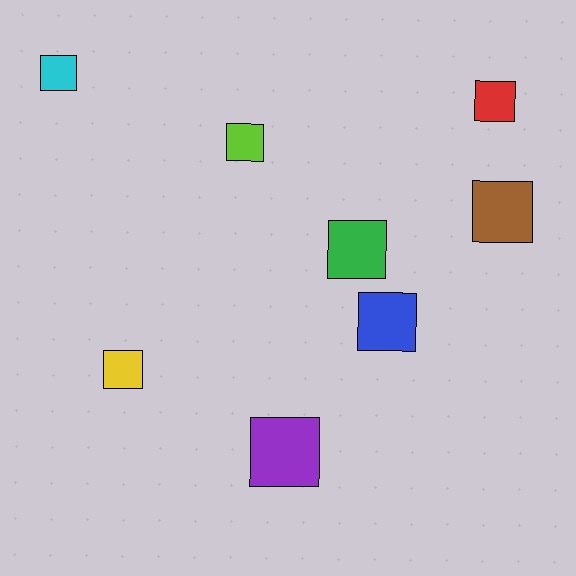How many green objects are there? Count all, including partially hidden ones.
There is 1 green object.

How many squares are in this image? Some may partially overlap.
There are 8 squares.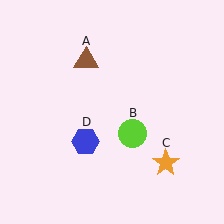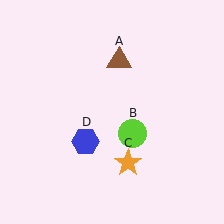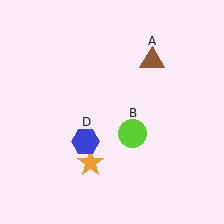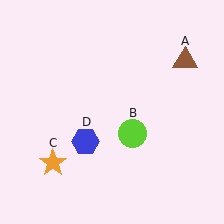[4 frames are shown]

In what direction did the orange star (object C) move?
The orange star (object C) moved left.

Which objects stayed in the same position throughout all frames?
Lime circle (object B) and blue hexagon (object D) remained stationary.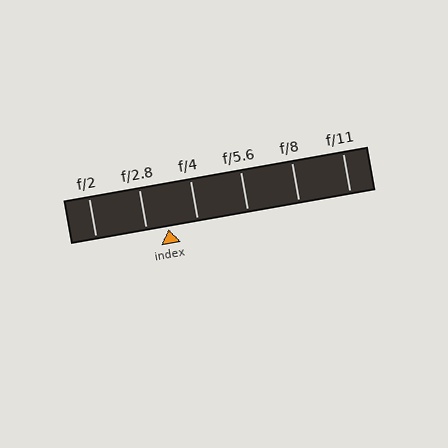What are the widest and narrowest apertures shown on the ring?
The widest aperture shown is f/2 and the narrowest is f/11.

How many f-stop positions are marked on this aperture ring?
There are 6 f-stop positions marked.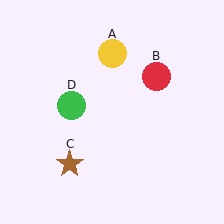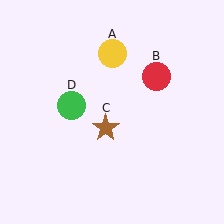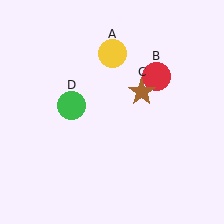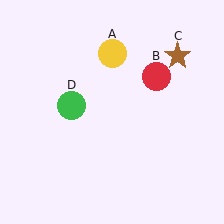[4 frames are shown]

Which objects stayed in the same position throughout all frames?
Yellow circle (object A) and red circle (object B) and green circle (object D) remained stationary.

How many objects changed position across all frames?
1 object changed position: brown star (object C).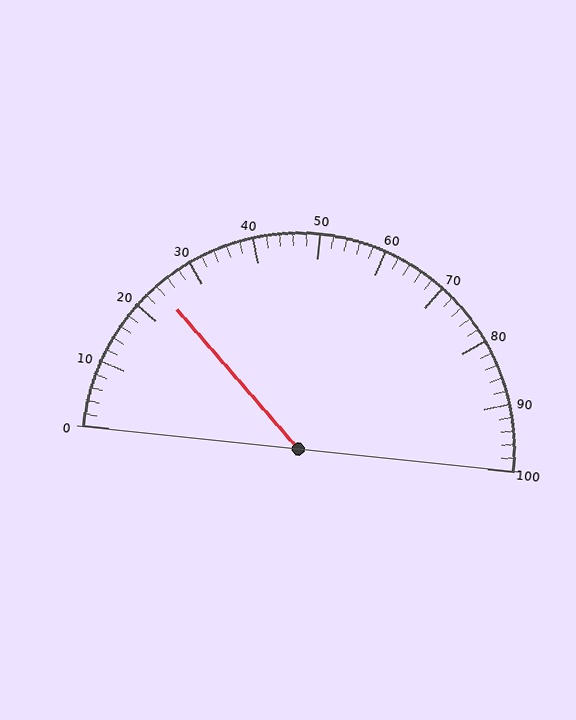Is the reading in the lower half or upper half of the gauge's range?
The reading is in the lower half of the range (0 to 100).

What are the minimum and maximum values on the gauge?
The gauge ranges from 0 to 100.